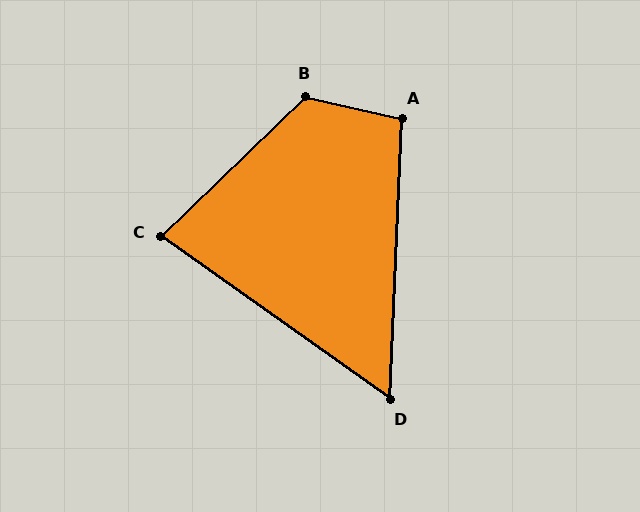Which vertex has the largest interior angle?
B, at approximately 123 degrees.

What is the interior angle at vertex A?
Approximately 100 degrees (obtuse).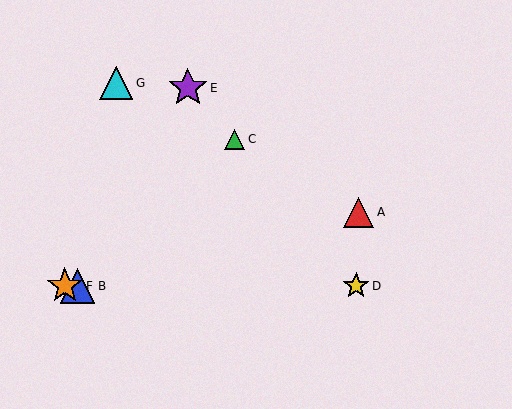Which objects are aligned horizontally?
Objects B, D, F are aligned horizontally.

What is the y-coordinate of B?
Object B is at y≈285.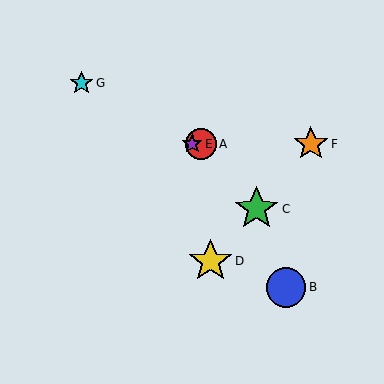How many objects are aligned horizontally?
3 objects (A, E, F) are aligned horizontally.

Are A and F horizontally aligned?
Yes, both are at y≈144.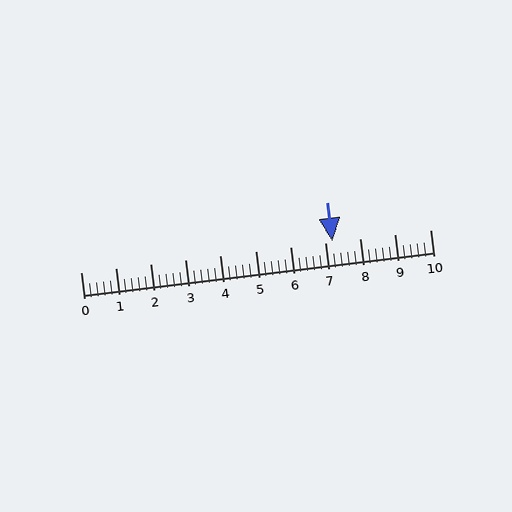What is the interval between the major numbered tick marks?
The major tick marks are spaced 1 units apart.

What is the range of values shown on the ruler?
The ruler shows values from 0 to 10.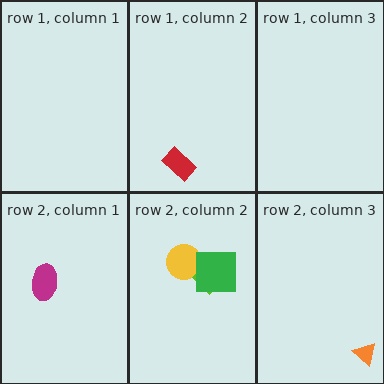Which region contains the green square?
The row 2, column 2 region.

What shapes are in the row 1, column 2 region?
The red rectangle.